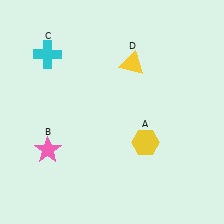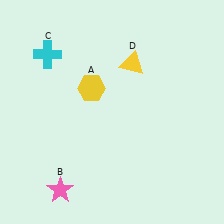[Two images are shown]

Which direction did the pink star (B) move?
The pink star (B) moved down.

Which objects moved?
The objects that moved are: the yellow hexagon (A), the pink star (B).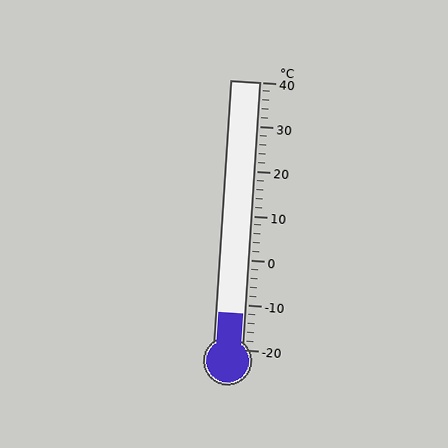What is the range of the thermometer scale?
The thermometer scale ranges from -20°C to 40°C.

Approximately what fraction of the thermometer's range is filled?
The thermometer is filled to approximately 15% of its range.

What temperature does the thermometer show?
The thermometer shows approximately -12°C.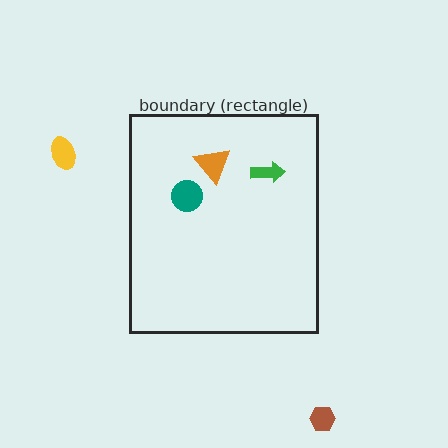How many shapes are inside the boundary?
3 inside, 2 outside.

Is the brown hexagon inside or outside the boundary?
Outside.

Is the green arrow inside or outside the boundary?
Inside.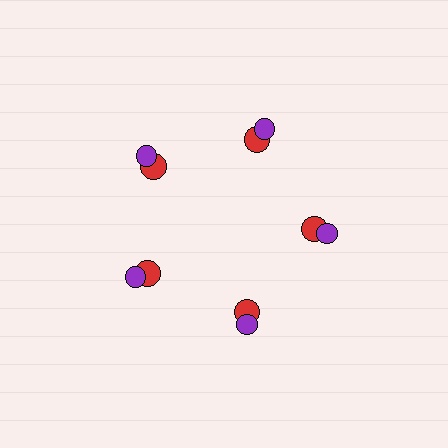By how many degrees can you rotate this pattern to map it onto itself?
The pattern maps onto itself every 72 degrees of rotation.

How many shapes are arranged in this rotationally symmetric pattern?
There are 10 shapes, arranged in 5 groups of 2.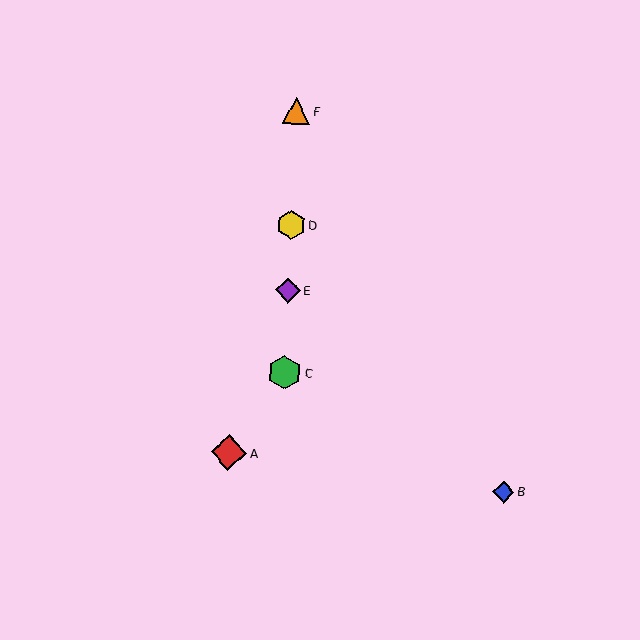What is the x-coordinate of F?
Object F is at x≈296.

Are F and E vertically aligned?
Yes, both are at x≈296.